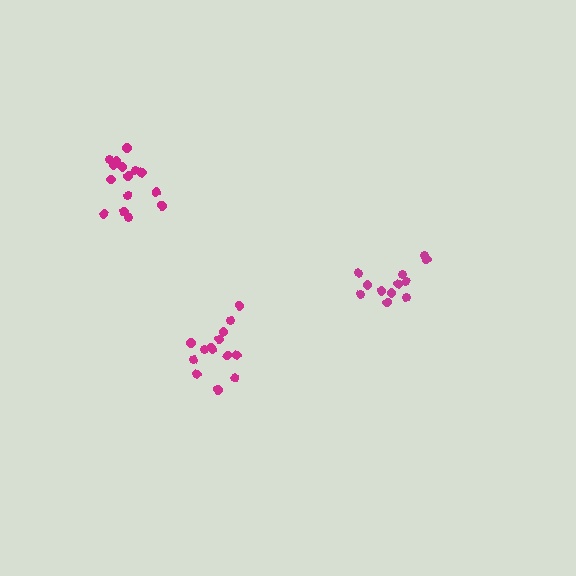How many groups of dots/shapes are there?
There are 3 groups.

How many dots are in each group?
Group 1: 15 dots, Group 2: 12 dots, Group 3: 14 dots (41 total).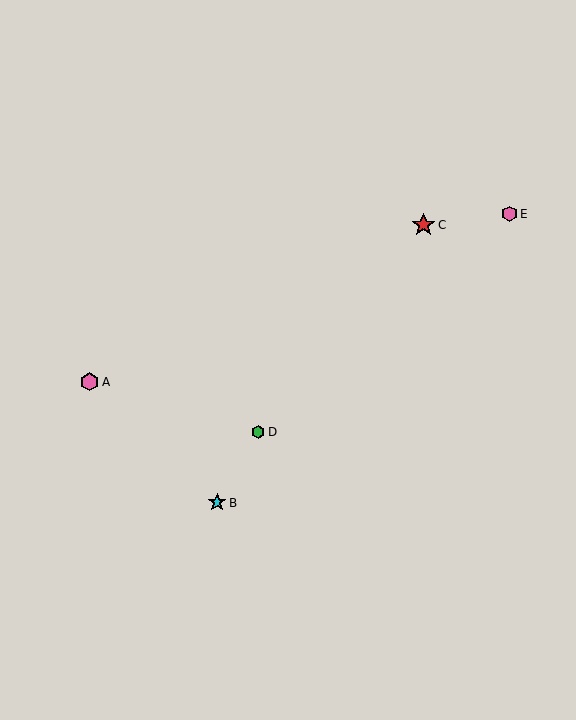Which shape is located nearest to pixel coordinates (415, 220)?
The red star (labeled C) at (424, 225) is nearest to that location.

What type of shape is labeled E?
Shape E is a pink hexagon.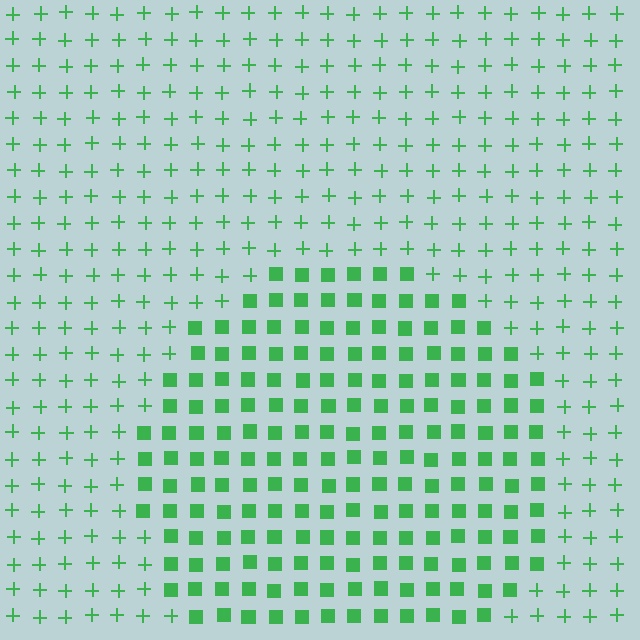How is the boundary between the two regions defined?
The boundary is defined by a change in element shape: squares inside vs. plus signs outside. All elements share the same color and spacing.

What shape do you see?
I see a circle.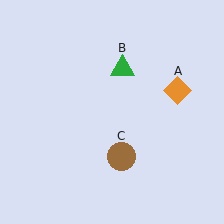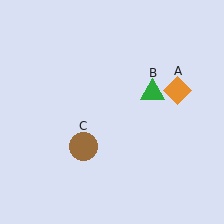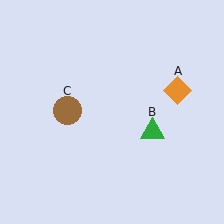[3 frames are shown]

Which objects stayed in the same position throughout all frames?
Orange diamond (object A) remained stationary.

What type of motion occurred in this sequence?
The green triangle (object B), brown circle (object C) rotated clockwise around the center of the scene.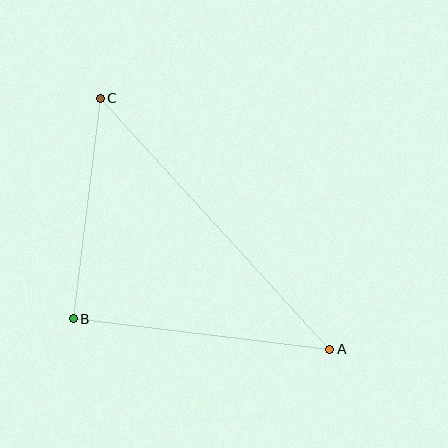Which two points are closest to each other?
Points B and C are closest to each other.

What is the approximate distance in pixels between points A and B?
The distance between A and B is approximately 258 pixels.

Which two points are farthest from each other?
Points A and C are farthest from each other.